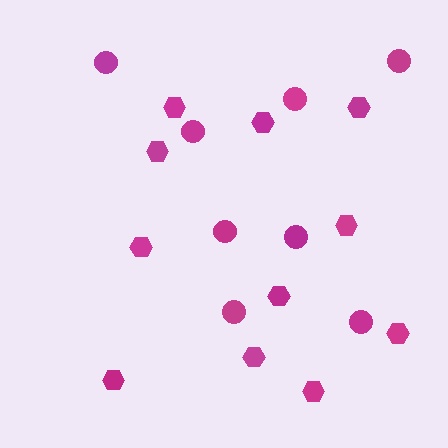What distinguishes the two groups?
There are 2 groups: one group of circles (8) and one group of hexagons (11).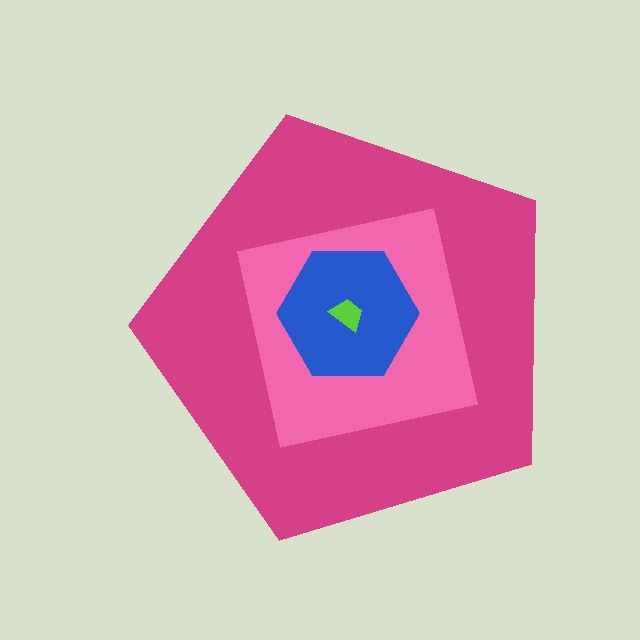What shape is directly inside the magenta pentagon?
The pink square.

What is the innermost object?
The lime trapezoid.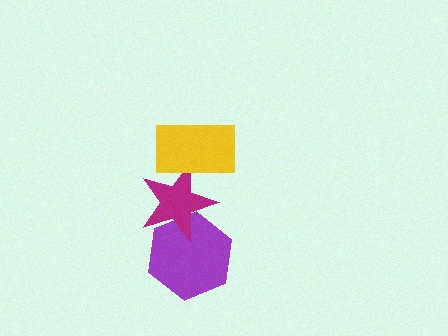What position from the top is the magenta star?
The magenta star is 2nd from the top.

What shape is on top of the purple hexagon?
The magenta star is on top of the purple hexagon.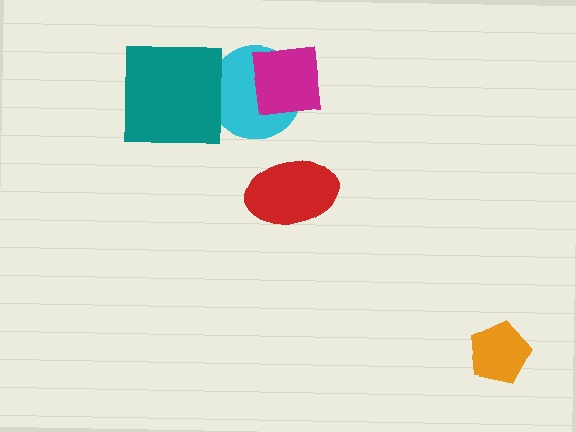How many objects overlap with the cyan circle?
2 objects overlap with the cyan circle.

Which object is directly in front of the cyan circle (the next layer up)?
The magenta square is directly in front of the cyan circle.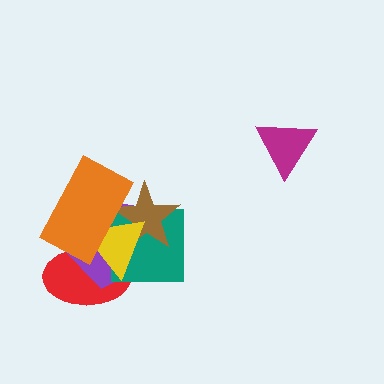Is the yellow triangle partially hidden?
Yes, it is partially covered by another shape.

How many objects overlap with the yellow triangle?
5 objects overlap with the yellow triangle.